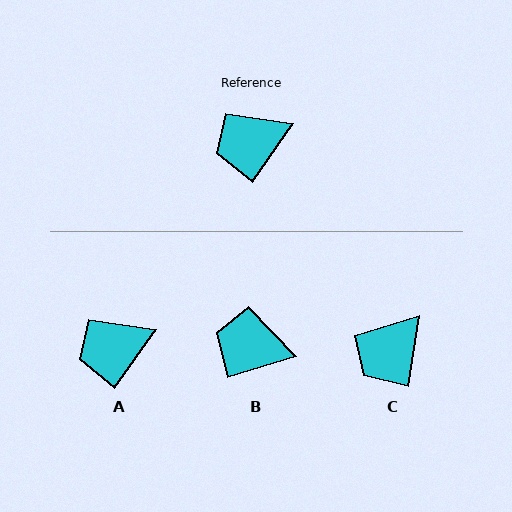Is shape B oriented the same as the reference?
No, it is off by about 38 degrees.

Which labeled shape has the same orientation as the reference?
A.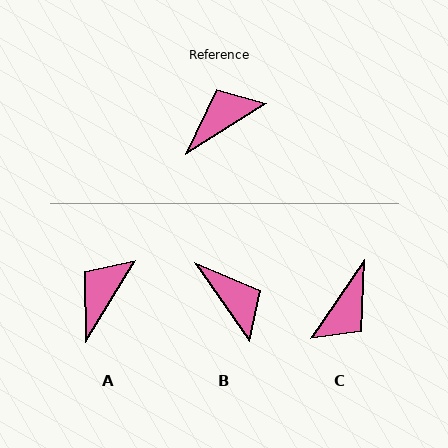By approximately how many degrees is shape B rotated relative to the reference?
Approximately 87 degrees clockwise.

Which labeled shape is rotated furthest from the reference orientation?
C, about 157 degrees away.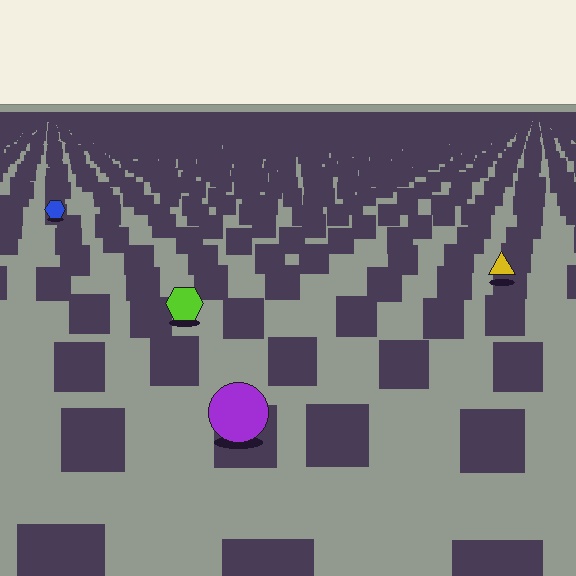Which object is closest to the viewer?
The purple circle is closest. The texture marks near it are larger and more spread out.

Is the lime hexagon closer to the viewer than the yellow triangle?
Yes. The lime hexagon is closer — you can tell from the texture gradient: the ground texture is coarser near it.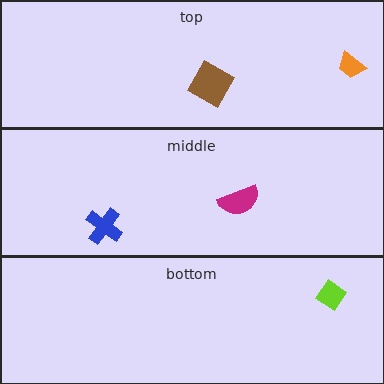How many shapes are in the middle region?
2.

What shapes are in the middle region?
The magenta semicircle, the blue cross.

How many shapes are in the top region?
2.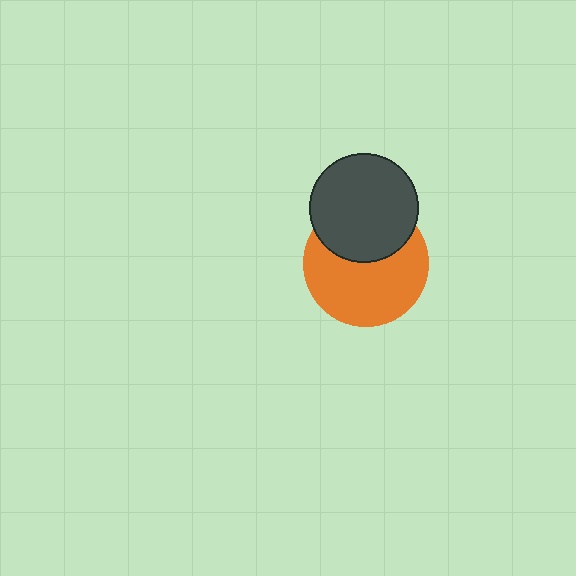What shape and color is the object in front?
The object in front is a dark gray circle.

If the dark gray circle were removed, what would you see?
You would see the complete orange circle.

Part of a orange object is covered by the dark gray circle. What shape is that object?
It is a circle.